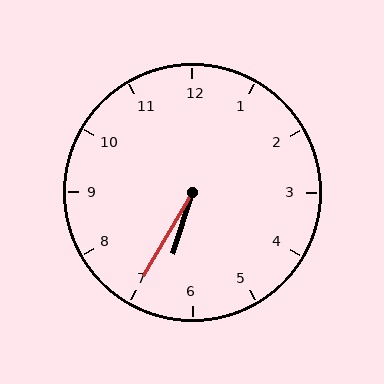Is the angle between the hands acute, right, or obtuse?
It is acute.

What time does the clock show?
6:35.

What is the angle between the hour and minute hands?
Approximately 12 degrees.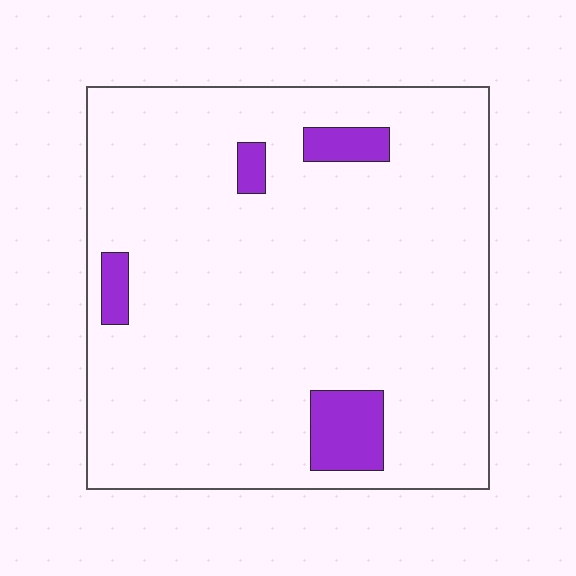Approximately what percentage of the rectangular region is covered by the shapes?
Approximately 10%.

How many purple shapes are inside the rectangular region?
4.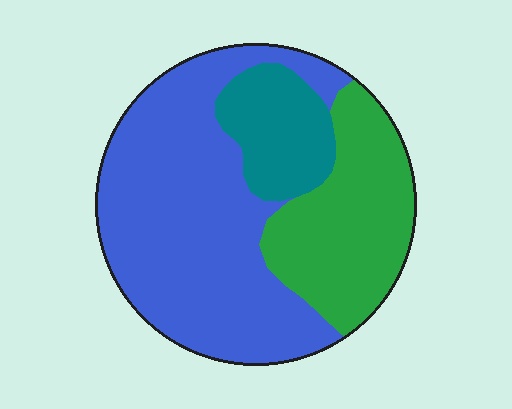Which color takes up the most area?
Blue, at roughly 55%.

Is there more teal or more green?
Green.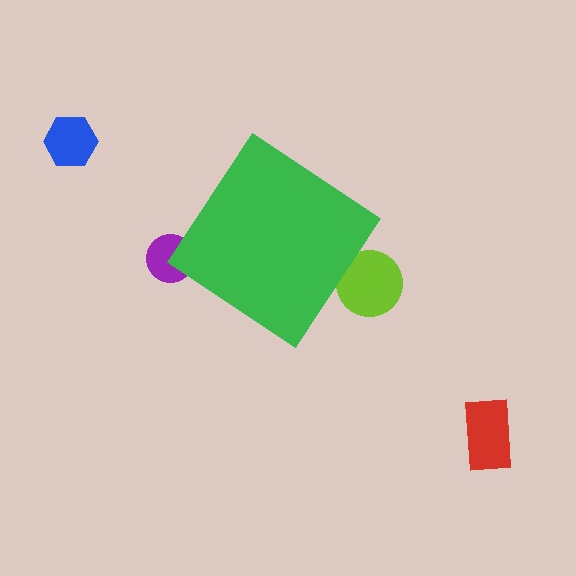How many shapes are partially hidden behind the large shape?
2 shapes are partially hidden.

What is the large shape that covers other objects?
A green diamond.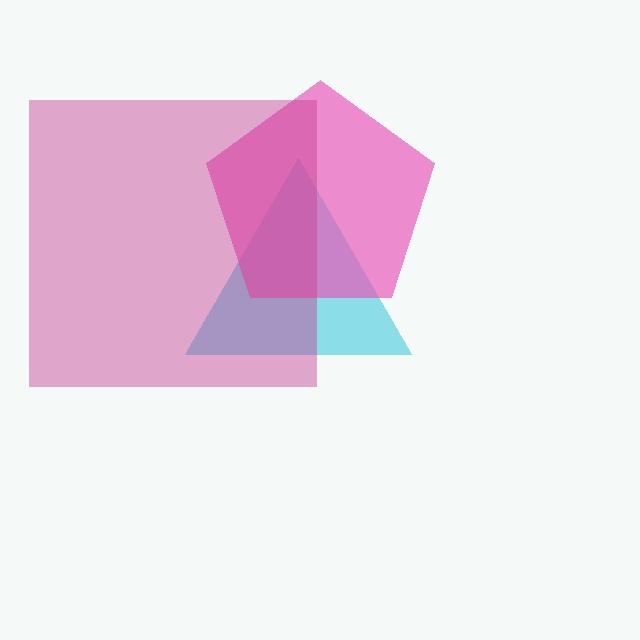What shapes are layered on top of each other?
The layered shapes are: a cyan triangle, a pink pentagon, a magenta square.